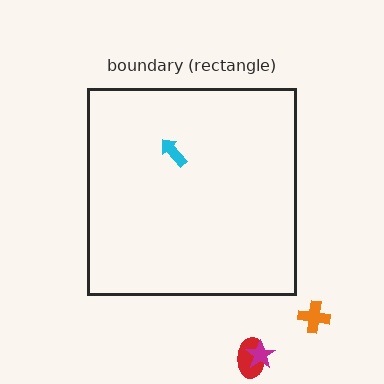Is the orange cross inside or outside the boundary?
Outside.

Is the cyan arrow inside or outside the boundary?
Inside.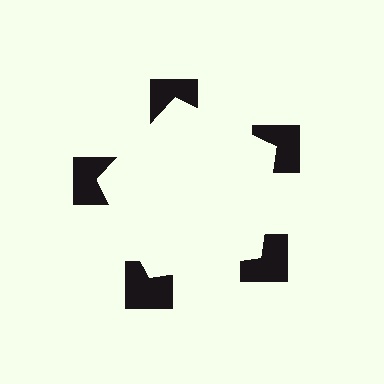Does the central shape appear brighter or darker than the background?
It typically appears slightly brighter than the background, even though no actual brightness change is drawn.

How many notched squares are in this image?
There are 5 — one at each vertex of the illusory pentagon.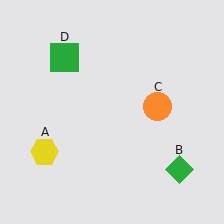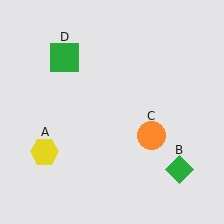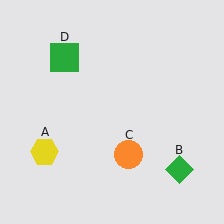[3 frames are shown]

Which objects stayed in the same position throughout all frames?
Yellow hexagon (object A) and green diamond (object B) and green square (object D) remained stationary.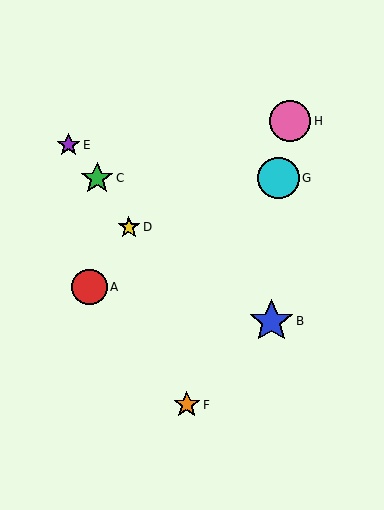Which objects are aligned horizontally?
Objects C, G are aligned horizontally.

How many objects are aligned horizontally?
2 objects (C, G) are aligned horizontally.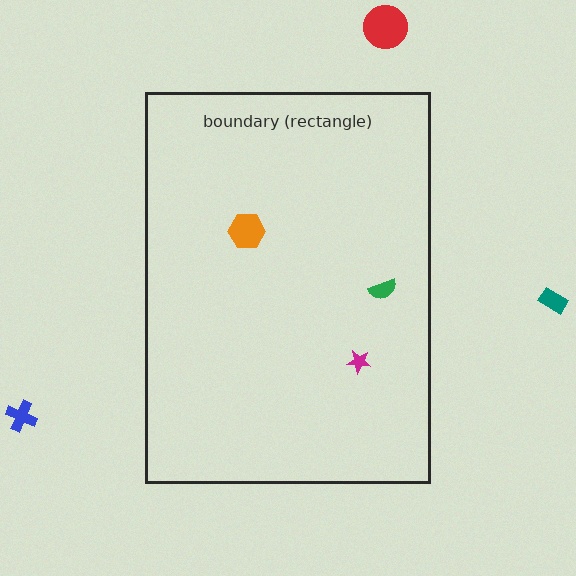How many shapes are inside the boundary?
3 inside, 3 outside.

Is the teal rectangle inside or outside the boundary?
Outside.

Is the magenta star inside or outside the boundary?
Inside.